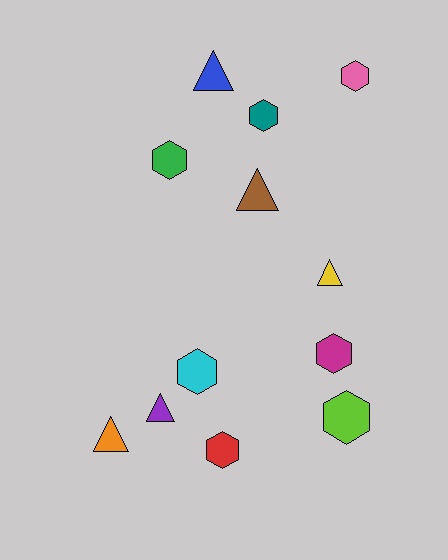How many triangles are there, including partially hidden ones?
There are 5 triangles.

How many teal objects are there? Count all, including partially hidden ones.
There is 1 teal object.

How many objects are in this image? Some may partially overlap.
There are 12 objects.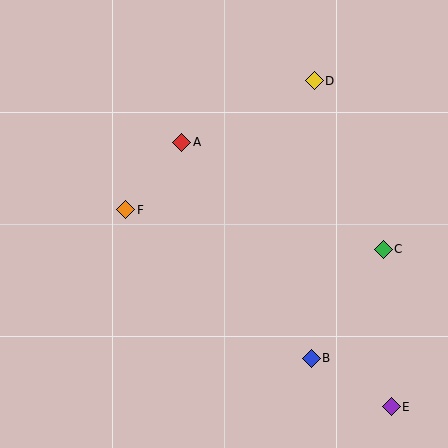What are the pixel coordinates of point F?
Point F is at (126, 210).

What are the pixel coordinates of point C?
Point C is at (383, 249).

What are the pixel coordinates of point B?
Point B is at (311, 358).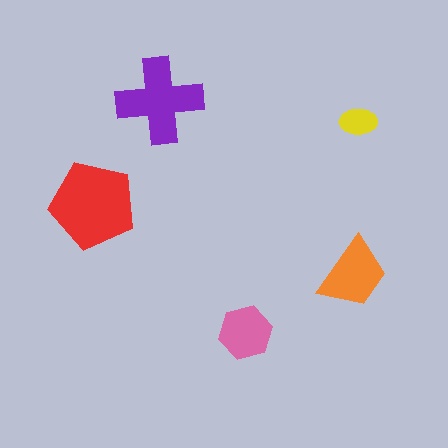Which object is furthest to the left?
The red pentagon is leftmost.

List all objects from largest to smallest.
The red pentagon, the purple cross, the orange trapezoid, the pink hexagon, the yellow ellipse.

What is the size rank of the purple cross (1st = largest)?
2nd.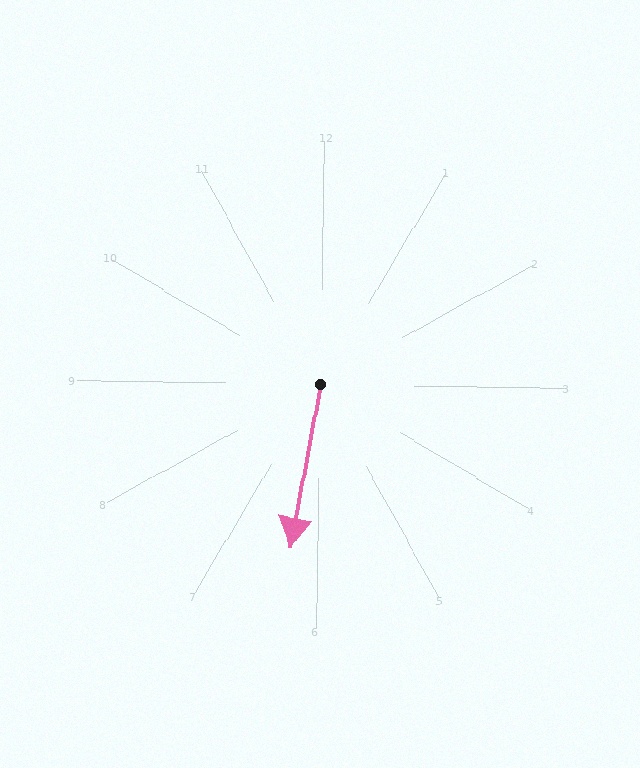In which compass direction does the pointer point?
South.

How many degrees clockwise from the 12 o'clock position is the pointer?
Approximately 190 degrees.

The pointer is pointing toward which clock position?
Roughly 6 o'clock.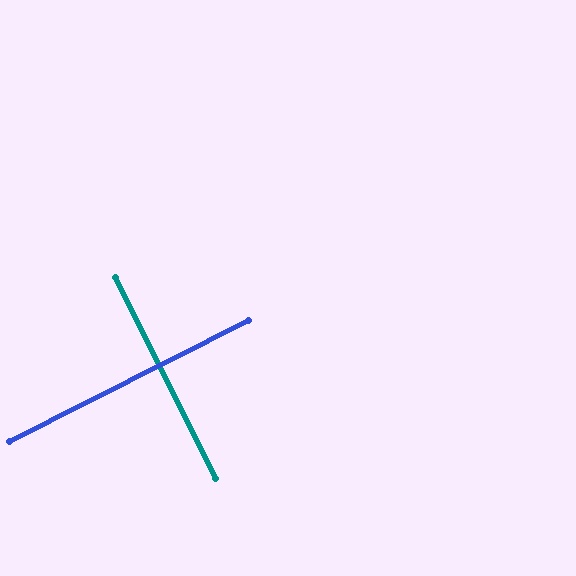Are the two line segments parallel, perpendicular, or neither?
Perpendicular — they meet at approximately 90°.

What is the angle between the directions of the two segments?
Approximately 90 degrees.